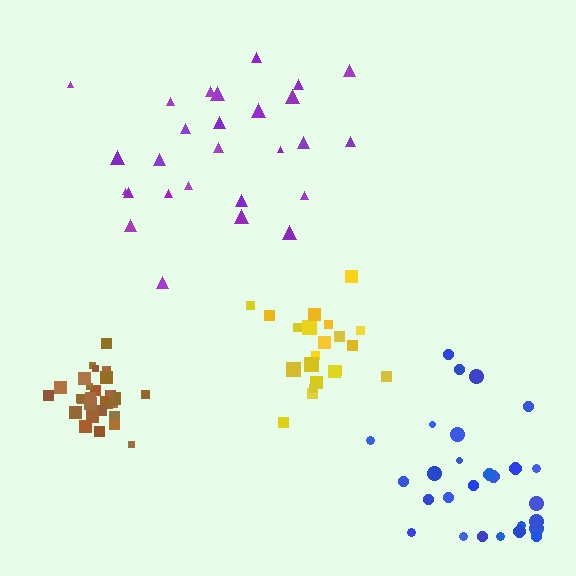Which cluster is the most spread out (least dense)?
Purple.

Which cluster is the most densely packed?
Brown.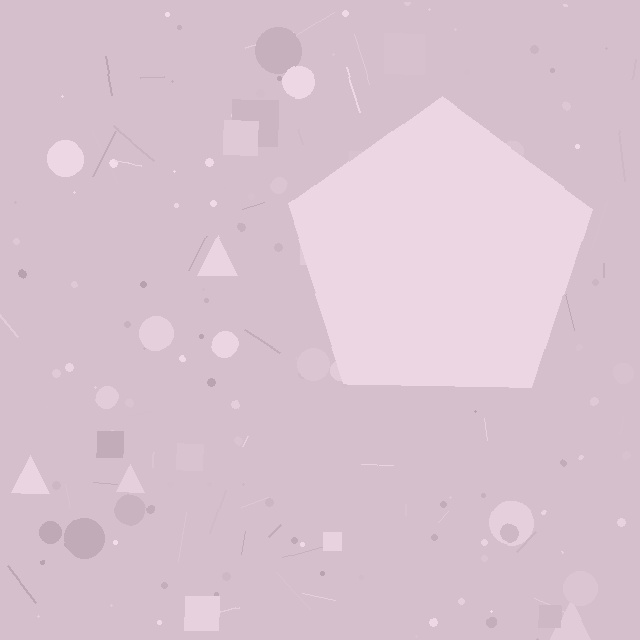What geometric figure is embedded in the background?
A pentagon is embedded in the background.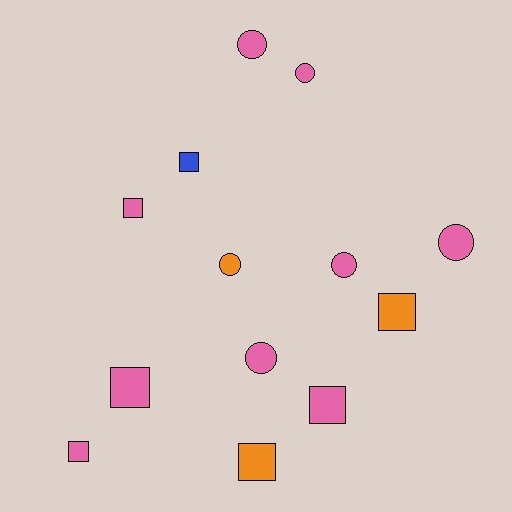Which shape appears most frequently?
Square, with 7 objects.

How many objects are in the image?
There are 13 objects.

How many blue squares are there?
There is 1 blue square.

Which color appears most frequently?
Pink, with 9 objects.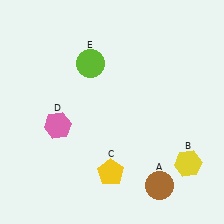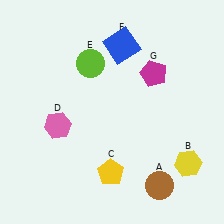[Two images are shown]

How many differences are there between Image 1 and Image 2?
There are 2 differences between the two images.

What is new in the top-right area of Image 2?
A blue square (F) was added in the top-right area of Image 2.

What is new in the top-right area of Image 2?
A magenta pentagon (G) was added in the top-right area of Image 2.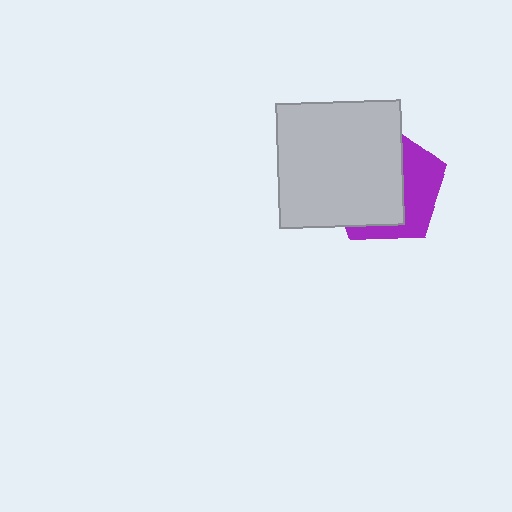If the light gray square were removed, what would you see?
You would see the complete purple pentagon.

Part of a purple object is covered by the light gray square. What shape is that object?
It is a pentagon.